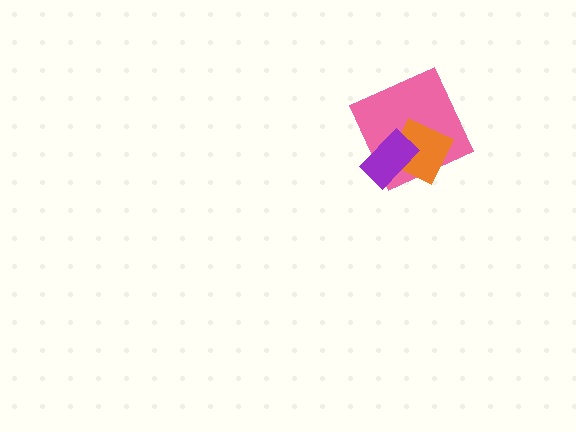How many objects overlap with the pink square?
2 objects overlap with the pink square.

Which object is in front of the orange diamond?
The purple rectangle is in front of the orange diamond.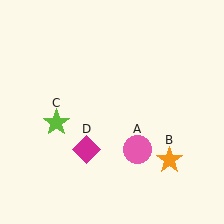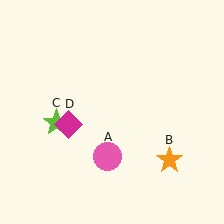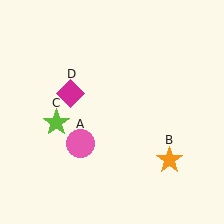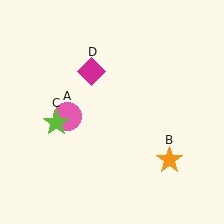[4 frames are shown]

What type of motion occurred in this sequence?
The pink circle (object A), magenta diamond (object D) rotated clockwise around the center of the scene.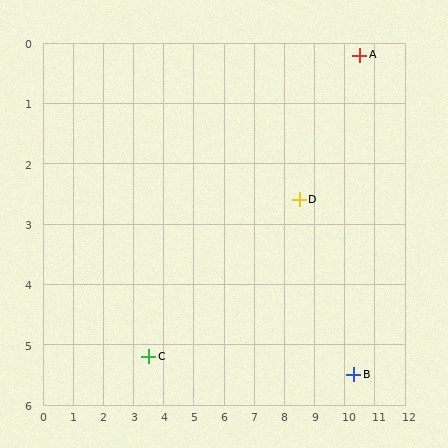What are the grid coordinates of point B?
Point B is at approximately (10.3, 5.5).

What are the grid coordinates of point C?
Point C is at approximately (3.5, 5.2).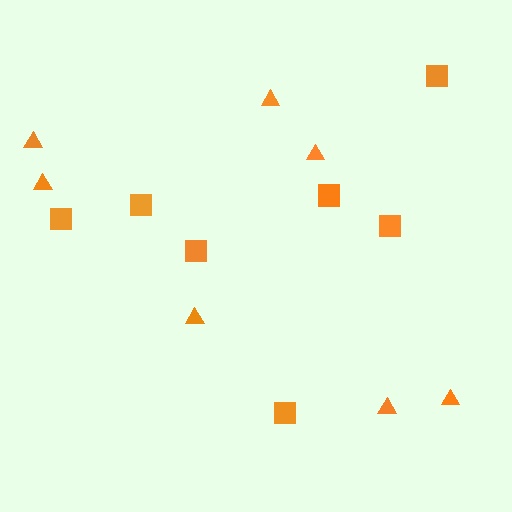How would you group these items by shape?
There are 2 groups: one group of triangles (7) and one group of squares (7).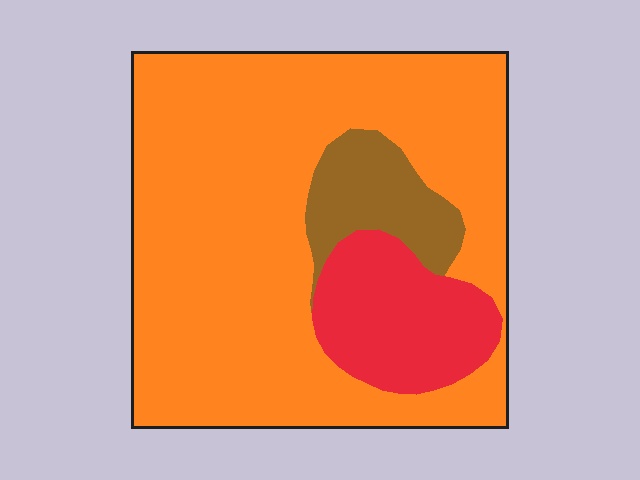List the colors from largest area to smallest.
From largest to smallest: orange, red, brown.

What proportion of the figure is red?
Red takes up less than a sixth of the figure.